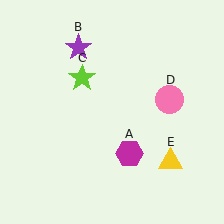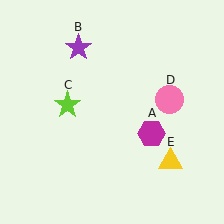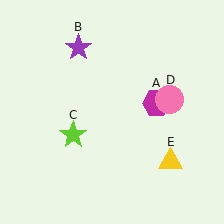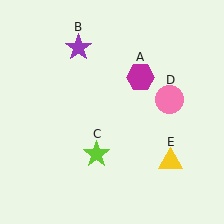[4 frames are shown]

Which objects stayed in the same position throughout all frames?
Purple star (object B) and pink circle (object D) and yellow triangle (object E) remained stationary.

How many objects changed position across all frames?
2 objects changed position: magenta hexagon (object A), lime star (object C).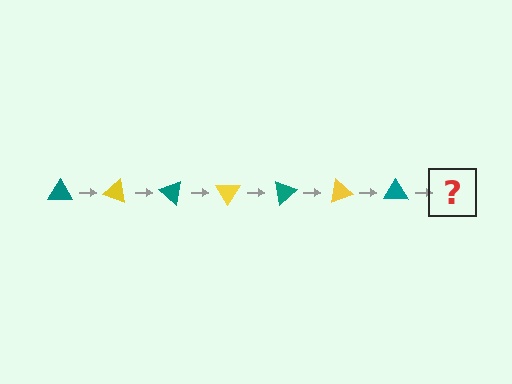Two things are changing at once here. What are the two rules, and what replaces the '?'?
The two rules are that it rotates 20 degrees each step and the color cycles through teal and yellow. The '?' should be a yellow triangle, rotated 140 degrees from the start.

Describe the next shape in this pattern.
It should be a yellow triangle, rotated 140 degrees from the start.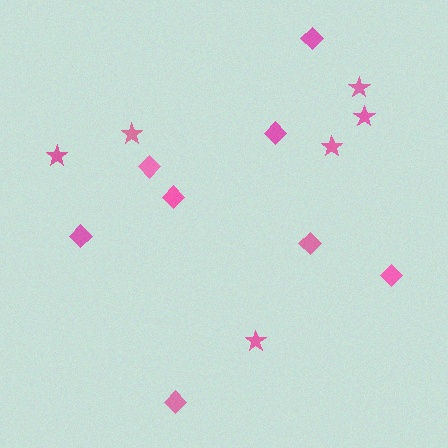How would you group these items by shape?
There are 2 groups: one group of diamonds (8) and one group of stars (6).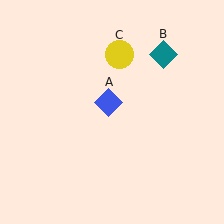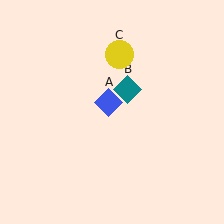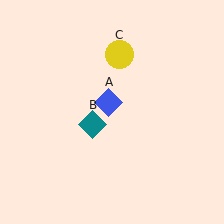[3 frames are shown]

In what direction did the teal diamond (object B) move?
The teal diamond (object B) moved down and to the left.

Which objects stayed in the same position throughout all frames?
Blue diamond (object A) and yellow circle (object C) remained stationary.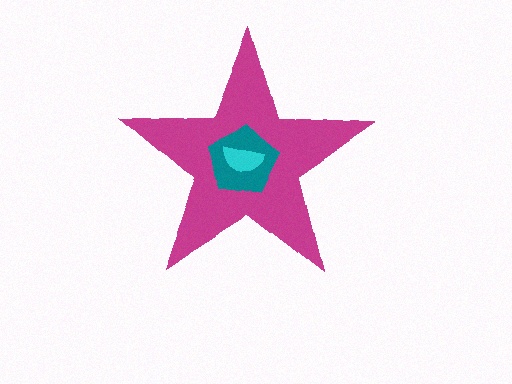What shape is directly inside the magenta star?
The teal pentagon.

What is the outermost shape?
The magenta star.